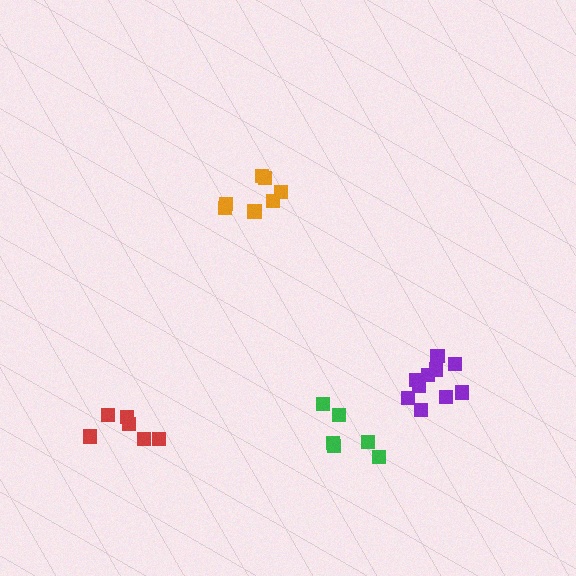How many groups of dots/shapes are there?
There are 4 groups.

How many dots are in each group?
Group 1: 6 dots, Group 2: 7 dots, Group 3: 6 dots, Group 4: 10 dots (29 total).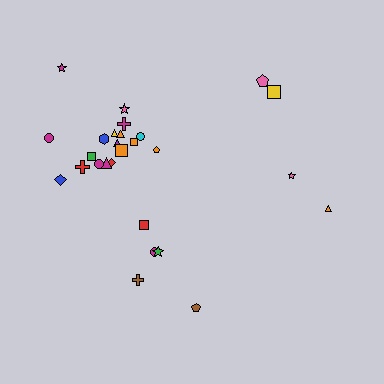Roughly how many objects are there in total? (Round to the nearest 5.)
Roughly 25 objects in total.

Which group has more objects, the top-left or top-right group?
The top-left group.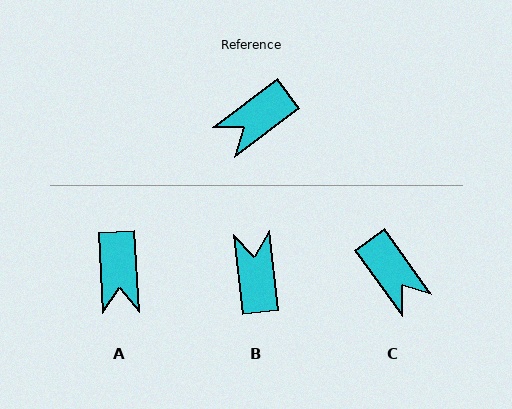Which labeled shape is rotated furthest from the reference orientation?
B, about 120 degrees away.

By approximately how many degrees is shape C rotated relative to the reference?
Approximately 89 degrees counter-clockwise.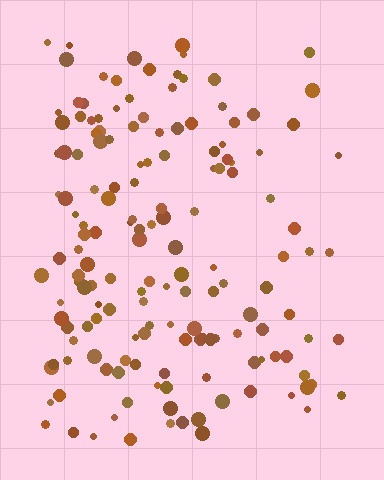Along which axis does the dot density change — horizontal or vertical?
Horizontal.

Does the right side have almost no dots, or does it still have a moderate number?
Still a moderate number, just noticeably fewer than the left.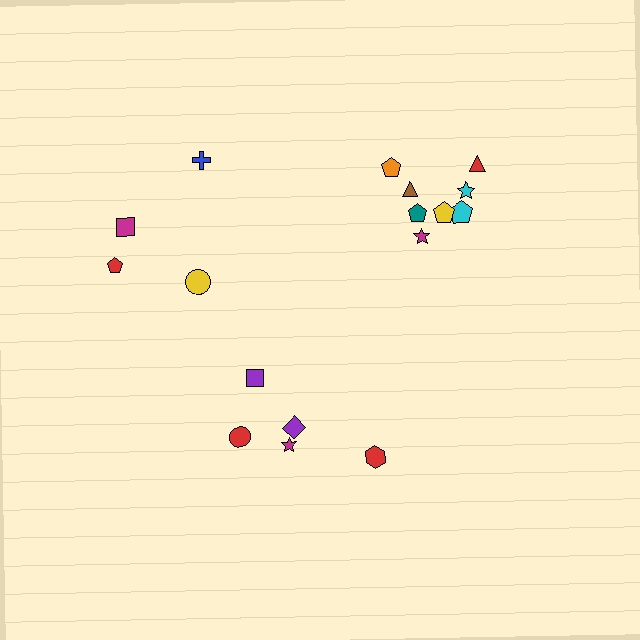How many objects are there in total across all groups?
There are 17 objects.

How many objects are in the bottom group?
There are 5 objects.